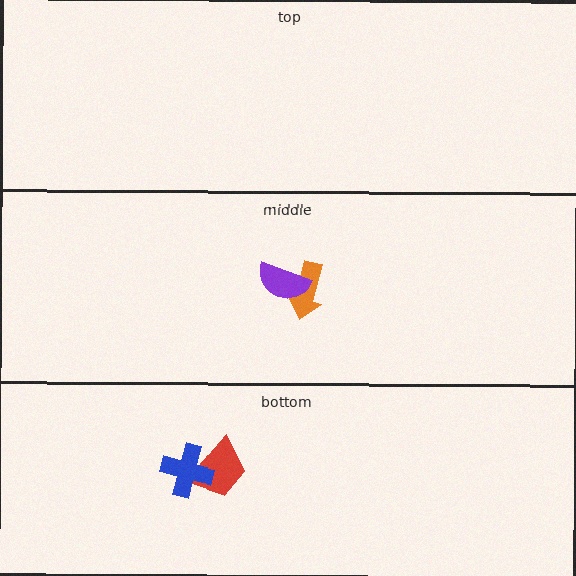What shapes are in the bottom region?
The red trapezoid, the blue cross.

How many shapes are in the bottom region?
2.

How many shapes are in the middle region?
2.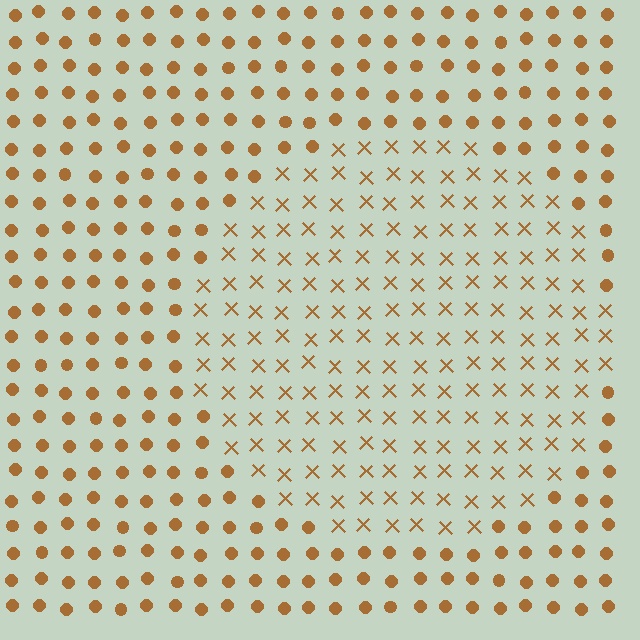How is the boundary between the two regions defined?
The boundary is defined by a change in element shape: X marks inside vs. circles outside. All elements share the same color and spacing.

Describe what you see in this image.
The image is filled with small brown elements arranged in a uniform grid. A circle-shaped region contains X marks, while the surrounding area contains circles. The boundary is defined purely by the change in element shape.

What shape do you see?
I see a circle.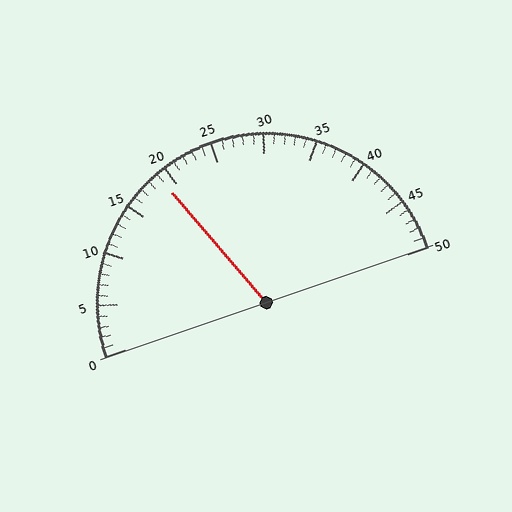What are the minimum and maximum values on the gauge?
The gauge ranges from 0 to 50.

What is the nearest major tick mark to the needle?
The nearest major tick mark is 20.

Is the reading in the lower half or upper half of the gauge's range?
The reading is in the lower half of the range (0 to 50).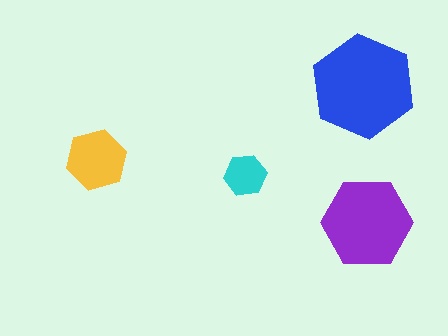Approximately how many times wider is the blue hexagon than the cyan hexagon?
About 2.5 times wider.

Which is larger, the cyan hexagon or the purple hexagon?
The purple one.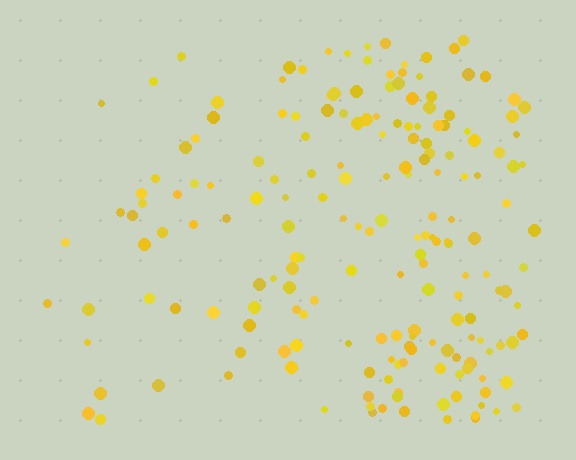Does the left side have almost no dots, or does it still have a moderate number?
Still a moderate number, just noticeably fewer than the right.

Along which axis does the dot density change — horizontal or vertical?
Horizontal.